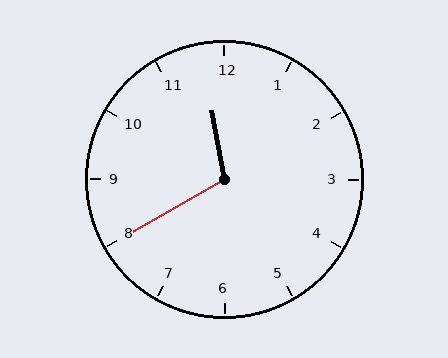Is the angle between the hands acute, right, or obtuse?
It is obtuse.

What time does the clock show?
11:40.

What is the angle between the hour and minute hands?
Approximately 110 degrees.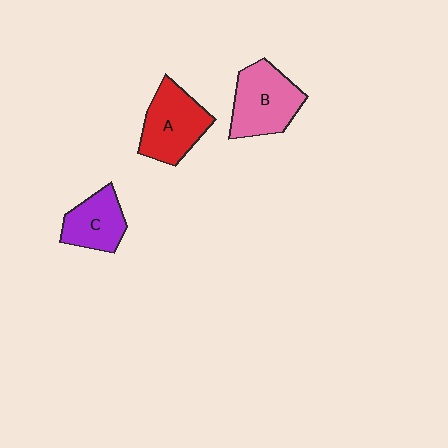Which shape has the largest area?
Shape B (pink).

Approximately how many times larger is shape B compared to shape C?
Approximately 1.4 times.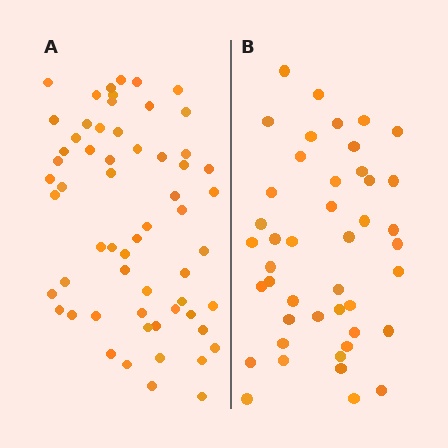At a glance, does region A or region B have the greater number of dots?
Region A (the left region) has more dots.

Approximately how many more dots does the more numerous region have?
Region A has approximately 15 more dots than region B.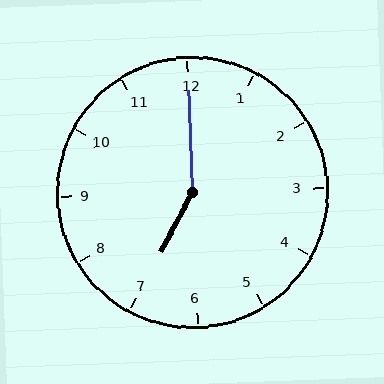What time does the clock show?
7:00.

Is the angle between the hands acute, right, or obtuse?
It is obtuse.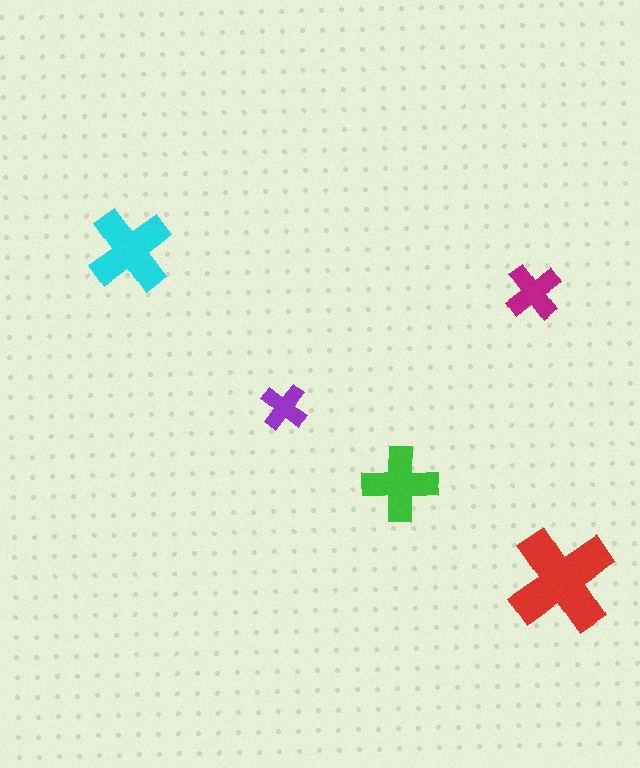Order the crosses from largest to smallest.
the red one, the cyan one, the green one, the magenta one, the purple one.